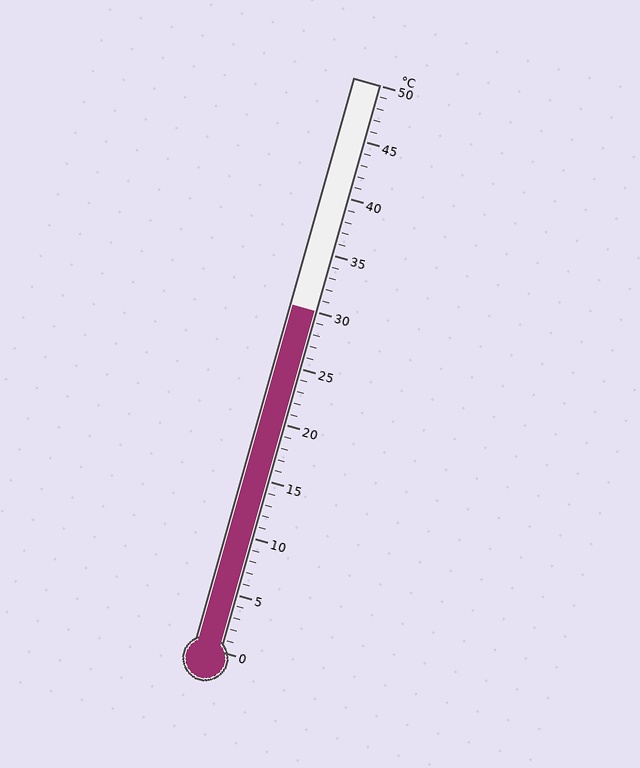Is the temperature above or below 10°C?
The temperature is above 10°C.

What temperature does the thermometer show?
The thermometer shows approximately 30°C.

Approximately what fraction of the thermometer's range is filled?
The thermometer is filled to approximately 60% of its range.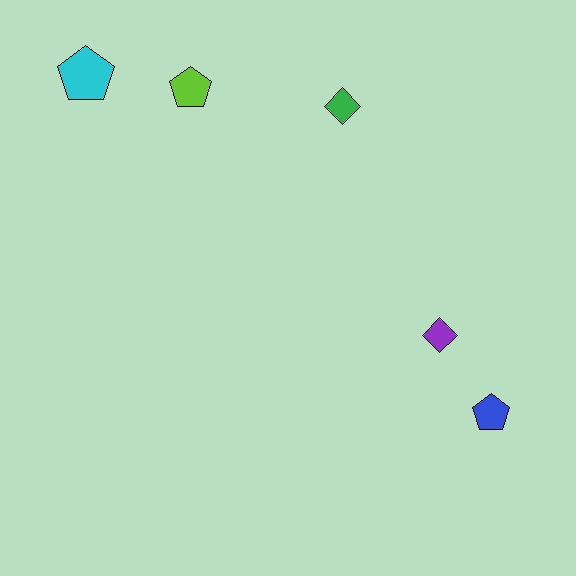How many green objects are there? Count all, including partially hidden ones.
There is 1 green object.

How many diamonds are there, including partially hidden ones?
There are 2 diamonds.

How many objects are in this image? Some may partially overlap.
There are 5 objects.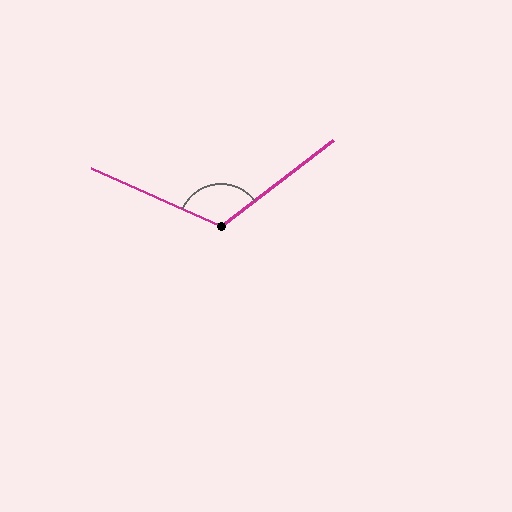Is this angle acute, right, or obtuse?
It is obtuse.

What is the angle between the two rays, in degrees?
Approximately 119 degrees.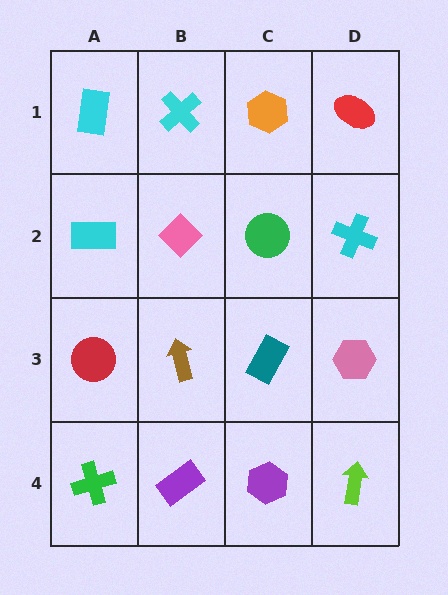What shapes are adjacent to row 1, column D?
A cyan cross (row 2, column D), an orange hexagon (row 1, column C).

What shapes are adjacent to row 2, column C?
An orange hexagon (row 1, column C), a teal rectangle (row 3, column C), a pink diamond (row 2, column B), a cyan cross (row 2, column D).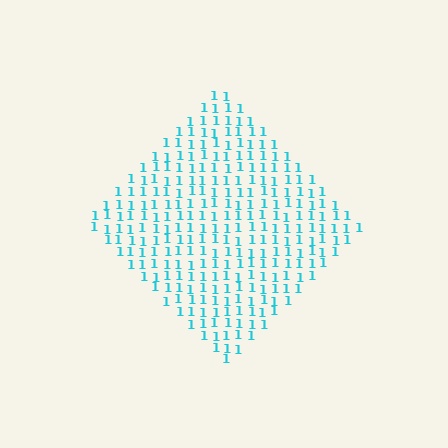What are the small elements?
The small elements are digit 1's.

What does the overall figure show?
The overall figure shows a diamond.